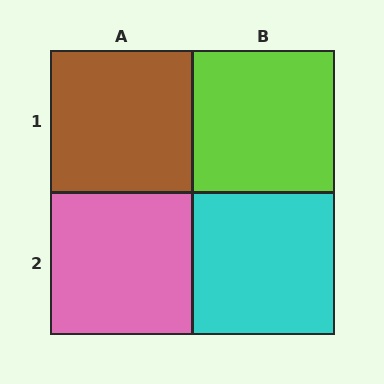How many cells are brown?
1 cell is brown.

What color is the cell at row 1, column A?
Brown.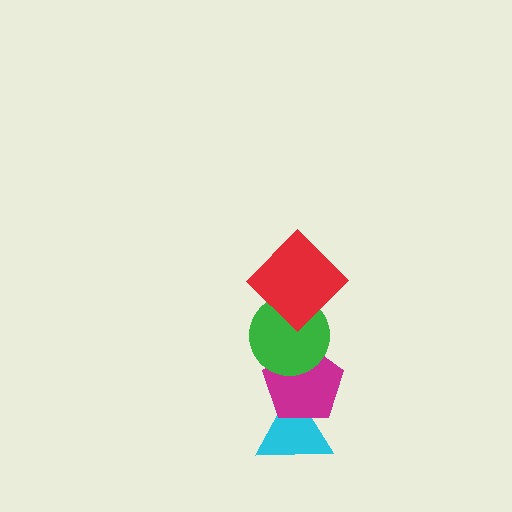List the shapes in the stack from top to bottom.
From top to bottom: the red diamond, the green circle, the magenta pentagon, the cyan triangle.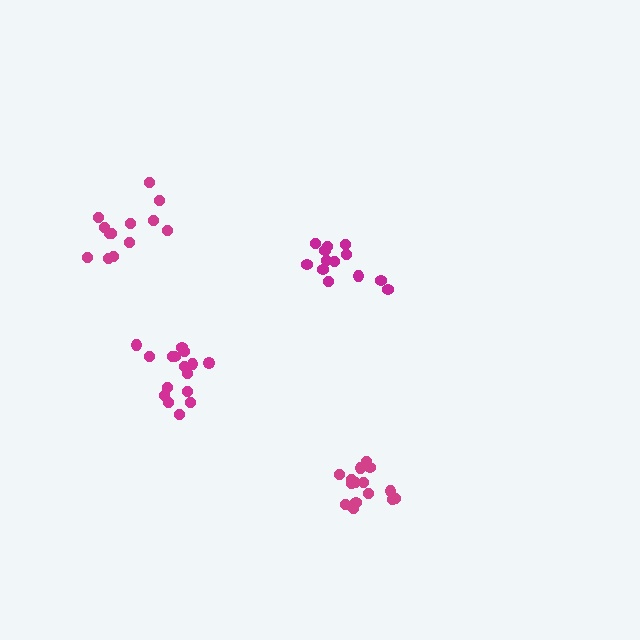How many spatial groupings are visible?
There are 4 spatial groupings.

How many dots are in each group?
Group 1: 16 dots, Group 2: 15 dots, Group 3: 13 dots, Group 4: 13 dots (57 total).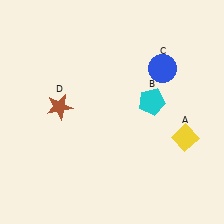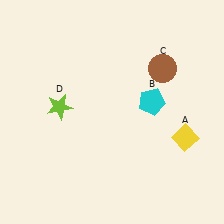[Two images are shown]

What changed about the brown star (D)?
In Image 1, D is brown. In Image 2, it changed to lime.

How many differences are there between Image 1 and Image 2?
There are 2 differences between the two images.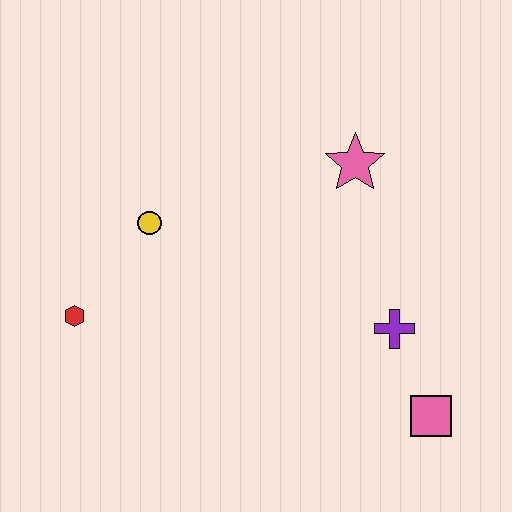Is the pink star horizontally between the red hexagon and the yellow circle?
No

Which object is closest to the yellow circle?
The red hexagon is closest to the yellow circle.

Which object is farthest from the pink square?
The red hexagon is farthest from the pink square.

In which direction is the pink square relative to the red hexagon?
The pink square is to the right of the red hexagon.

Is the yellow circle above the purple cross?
Yes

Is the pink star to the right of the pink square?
No